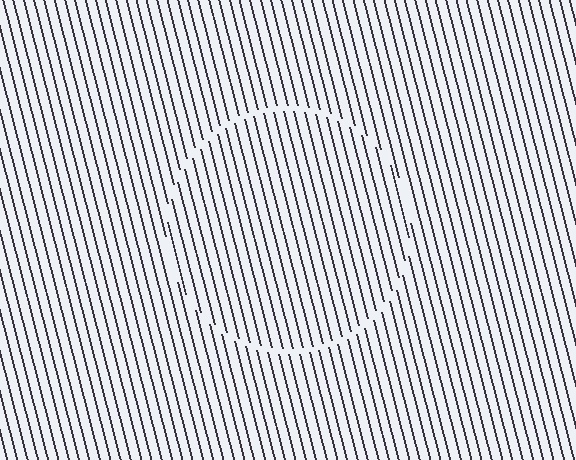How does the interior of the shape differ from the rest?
The interior of the shape contains the same grating, shifted by half a period — the contour is defined by the phase discontinuity where line-ends from the inner and outer gratings abut.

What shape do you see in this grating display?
An illusory circle. The interior of the shape contains the same grating, shifted by half a period — the contour is defined by the phase discontinuity where line-ends from the inner and outer gratings abut.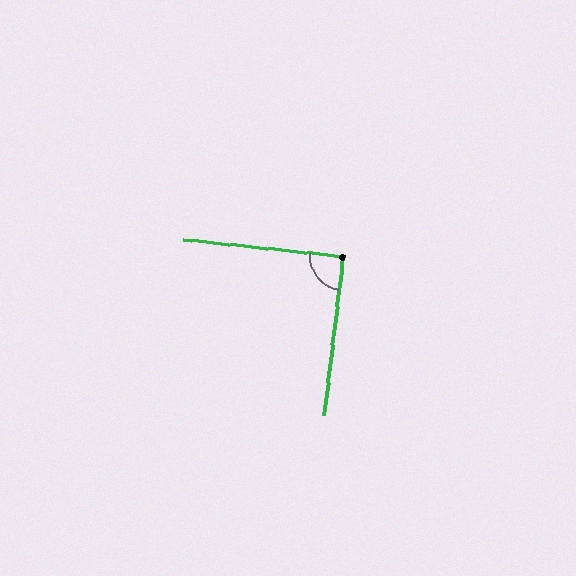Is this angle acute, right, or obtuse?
It is approximately a right angle.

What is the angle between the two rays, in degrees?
Approximately 89 degrees.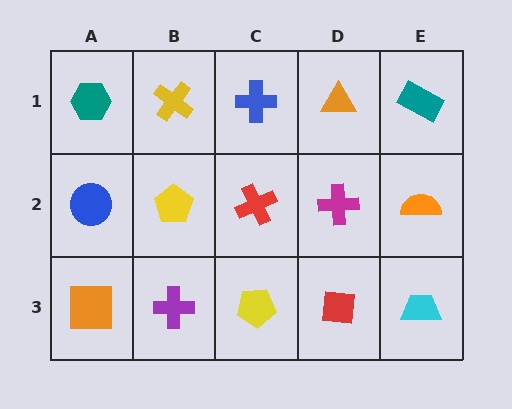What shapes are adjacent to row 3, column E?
An orange semicircle (row 2, column E), a red square (row 3, column D).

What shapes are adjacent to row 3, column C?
A red cross (row 2, column C), a purple cross (row 3, column B), a red square (row 3, column D).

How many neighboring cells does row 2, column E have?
3.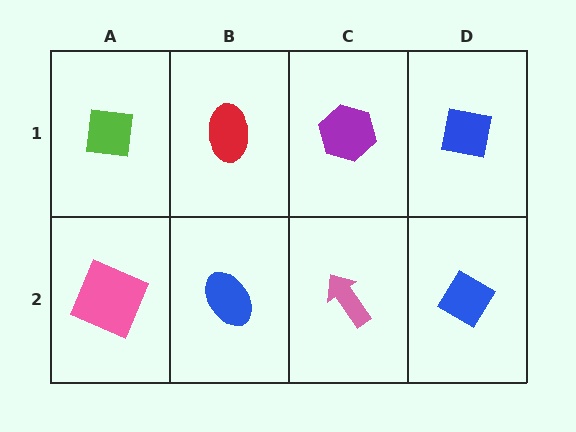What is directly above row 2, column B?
A red ellipse.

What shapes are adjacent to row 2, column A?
A lime square (row 1, column A), a blue ellipse (row 2, column B).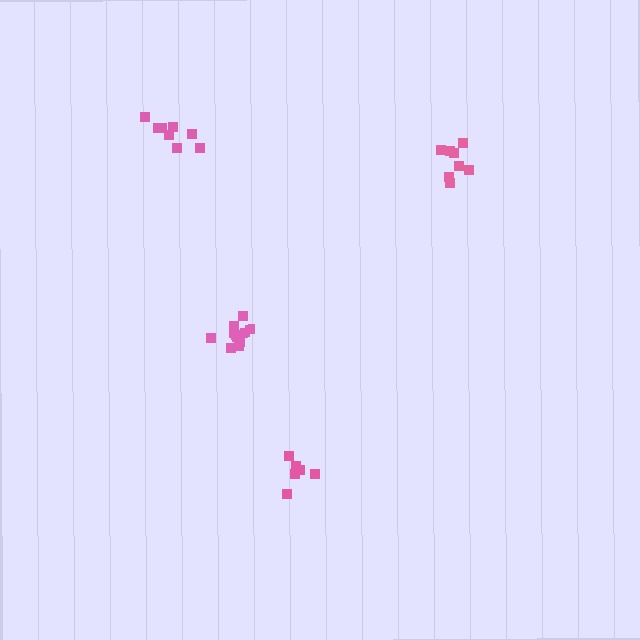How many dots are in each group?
Group 1: 12 dots, Group 2: 8 dots, Group 3: 8 dots, Group 4: 6 dots (34 total).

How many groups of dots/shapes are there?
There are 4 groups.